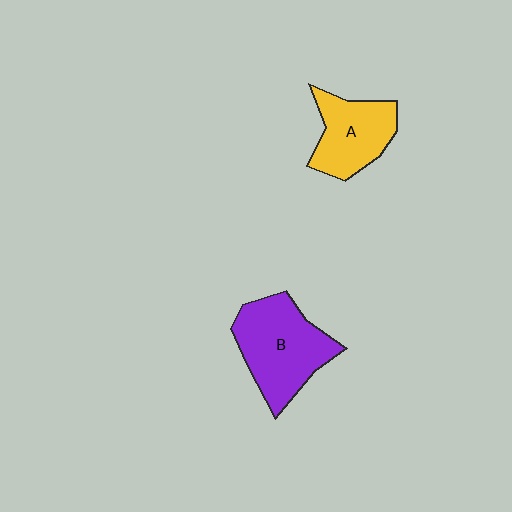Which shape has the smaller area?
Shape A (yellow).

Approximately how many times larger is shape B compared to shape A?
Approximately 1.4 times.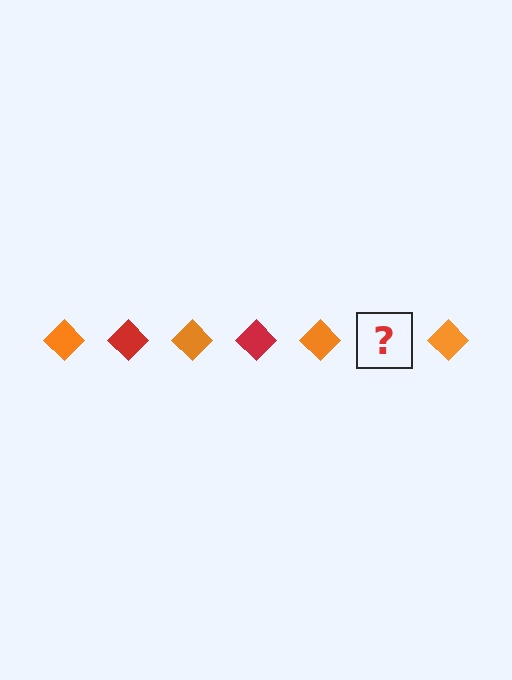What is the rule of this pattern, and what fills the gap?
The rule is that the pattern cycles through orange, red diamonds. The gap should be filled with a red diamond.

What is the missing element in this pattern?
The missing element is a red diamond.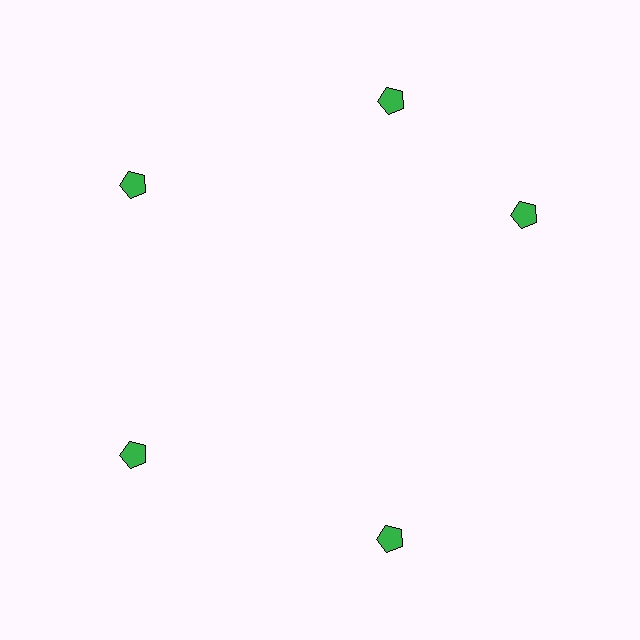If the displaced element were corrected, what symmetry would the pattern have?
It would have 5-fold rotational symmetry — the pattern would map onto itself every 72 degrees.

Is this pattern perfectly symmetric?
No. The 5 green pentagons are arranged in a ring, but one element near the 3 o'clock position is rotated out of alignment along the ring, breaking the 5-fold rotational symmetry.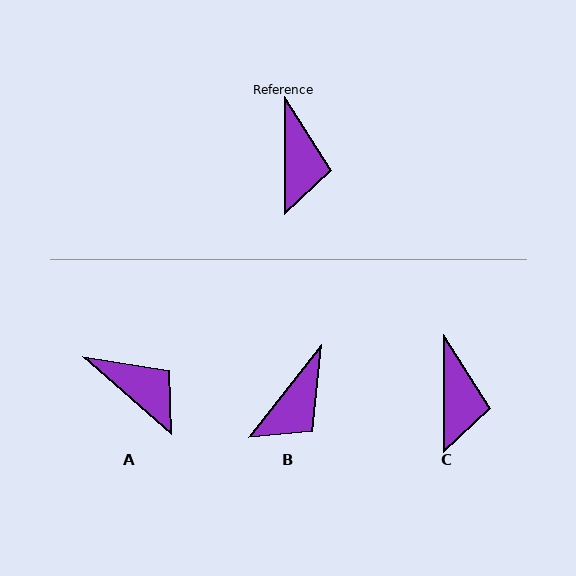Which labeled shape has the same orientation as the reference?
C.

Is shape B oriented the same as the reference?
No, it is off by about 38 degrees.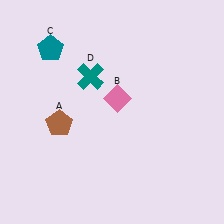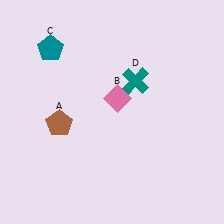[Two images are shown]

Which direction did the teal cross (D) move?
The teal cross (D) moved right.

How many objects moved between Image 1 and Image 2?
1 object moved between the two images.